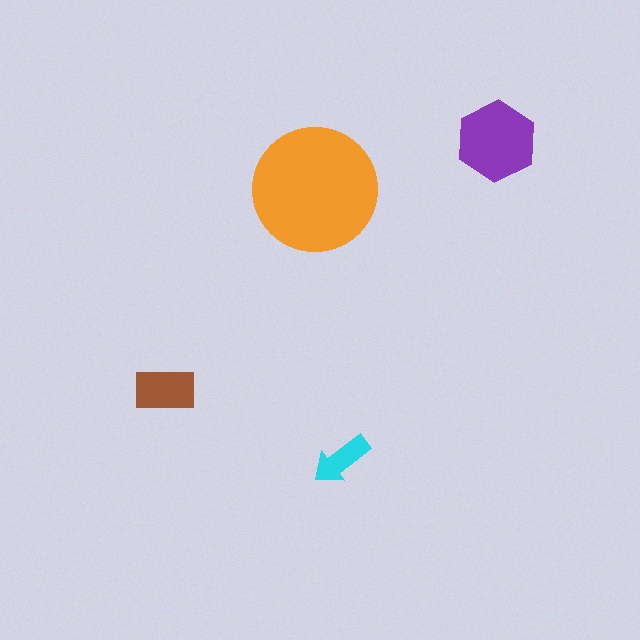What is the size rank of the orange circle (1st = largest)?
1st.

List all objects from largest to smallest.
The orange circle, the purple hexagon, the brown rectangle, the cyan arrow.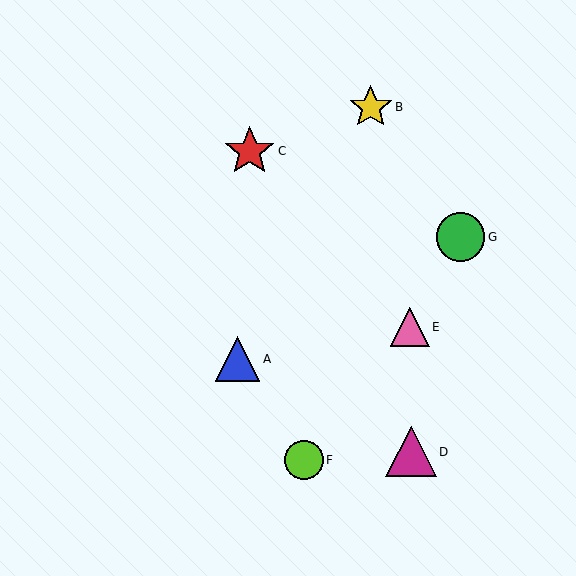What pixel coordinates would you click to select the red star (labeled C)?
Click at (250, 151) to select the red star C.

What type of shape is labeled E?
Shape E is a pink triangle.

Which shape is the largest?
The red star (labeled C) is the largest.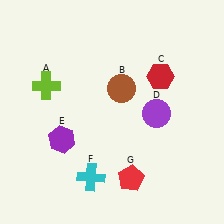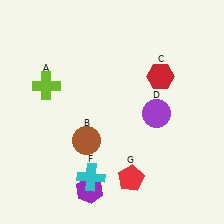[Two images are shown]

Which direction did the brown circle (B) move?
The brown circle (B) moved down.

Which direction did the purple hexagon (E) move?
The purple hexagon (E) moved down.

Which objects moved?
The objects that moved are: the brown circle (B), the purple hexagon (E).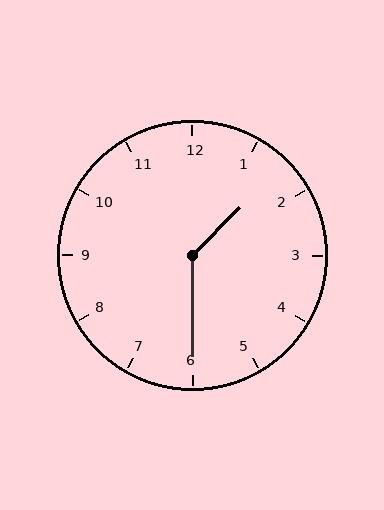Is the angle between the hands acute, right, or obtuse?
It is obtuse.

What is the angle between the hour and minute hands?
Approximately 135 degrees.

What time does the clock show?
1:30.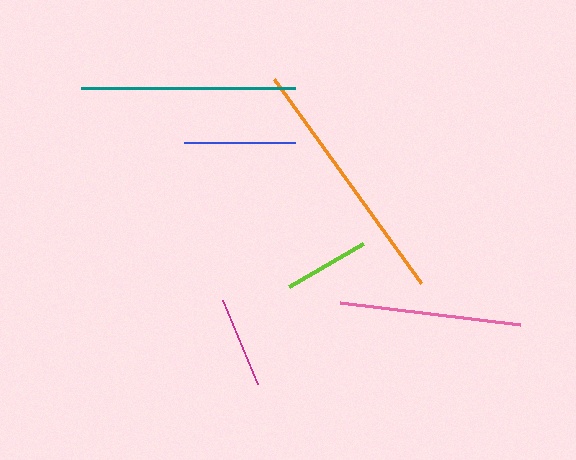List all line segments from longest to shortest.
From longest to shortest: orange, teal, pink, blue, magenta, lime.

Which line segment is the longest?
The orange line is the longest at approximately 251 pixels.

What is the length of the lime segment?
The lime segment is approximately 87 pixels long.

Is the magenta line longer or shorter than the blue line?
The blue line is longer than the magenta line.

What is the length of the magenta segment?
The magenta segment is approximately 91 pixels long.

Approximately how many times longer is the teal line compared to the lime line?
The teal line is approximately 2.5 times the length of the lime line.